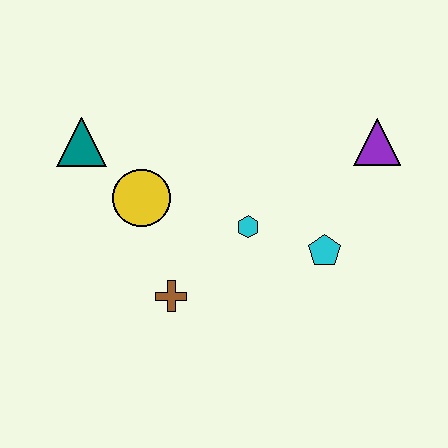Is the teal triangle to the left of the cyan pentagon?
Yes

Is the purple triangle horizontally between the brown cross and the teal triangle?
No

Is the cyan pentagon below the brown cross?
No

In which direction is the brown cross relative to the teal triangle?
The brown cross is below the teal triangle.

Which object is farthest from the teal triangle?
The purple triangle is farthest from the teal triangle.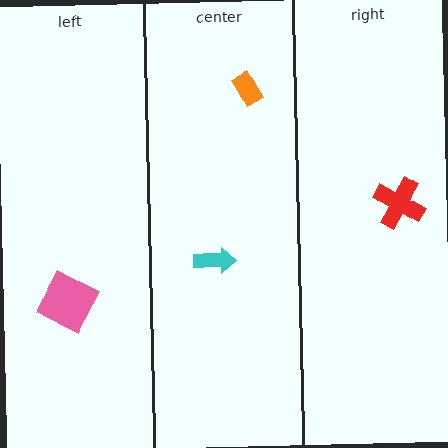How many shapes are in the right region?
1.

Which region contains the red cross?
The right region.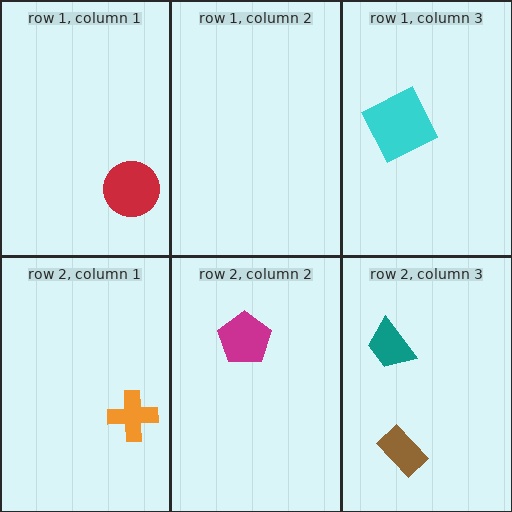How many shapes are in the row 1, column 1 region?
1.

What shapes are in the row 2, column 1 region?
The orange cross.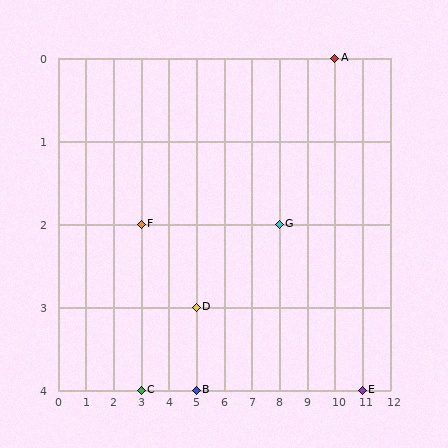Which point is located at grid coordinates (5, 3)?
Point D is at (5, 3).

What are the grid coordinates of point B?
Point B is at grid coordinates (5, 4).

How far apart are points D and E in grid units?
Points D and E are 6 columns and 1 row apart (about 6.1 grid units diagonally).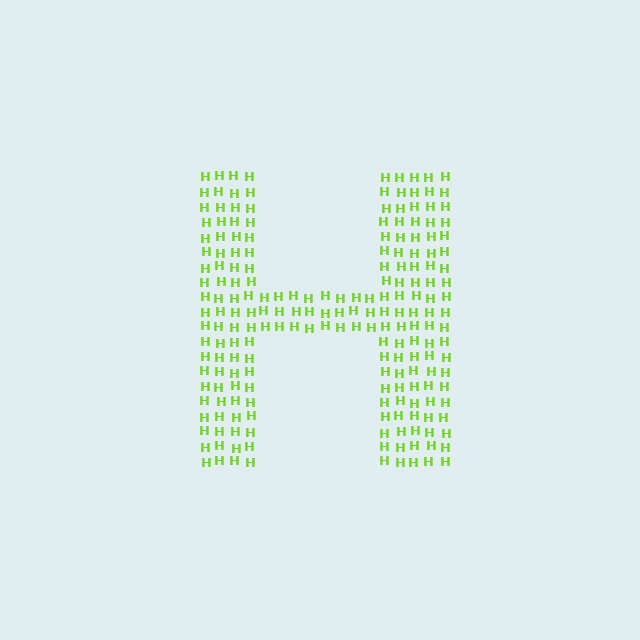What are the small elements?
The small elements are letter H's.